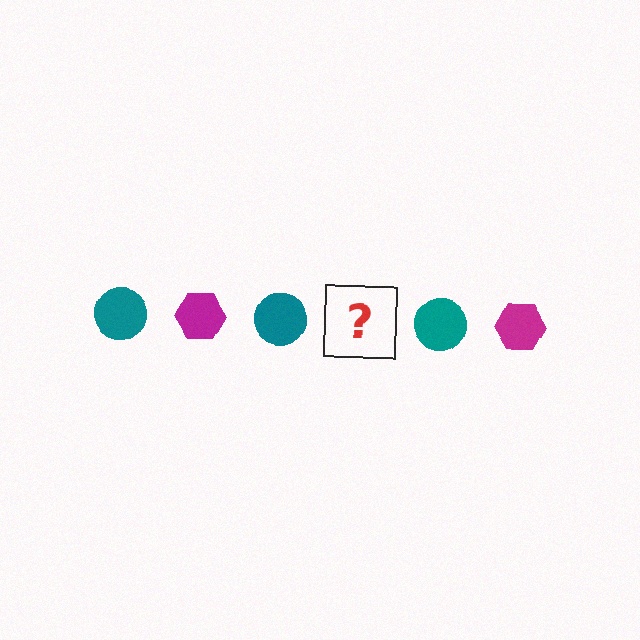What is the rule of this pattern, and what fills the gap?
The rule is that the pattern alternates between teal circle and magenta hexagon. The gap should be filled with a magenta hexagon.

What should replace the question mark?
The question mark should be replaced with a magenta hexagon.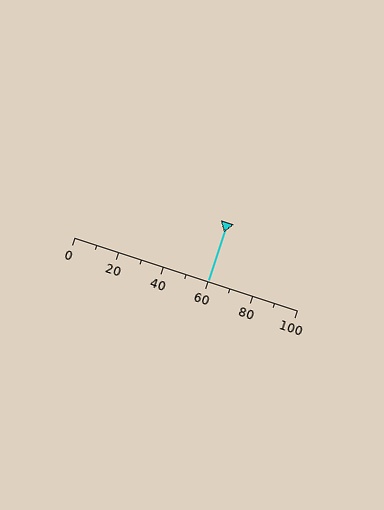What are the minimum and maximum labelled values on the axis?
The axis runs from 0 to 100.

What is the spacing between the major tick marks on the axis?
The major ticks are spaced 20 apart.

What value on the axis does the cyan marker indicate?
The marker indicates approximately 60.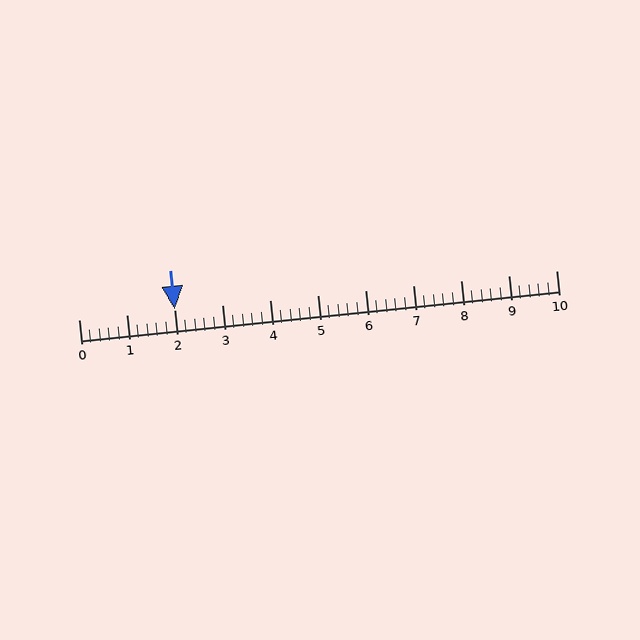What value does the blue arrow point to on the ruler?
The blue arrow points to approximately 2.0.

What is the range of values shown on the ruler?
The ruler shows values from 0 to 10.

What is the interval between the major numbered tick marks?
The major tick marks are spaced 1 units apart.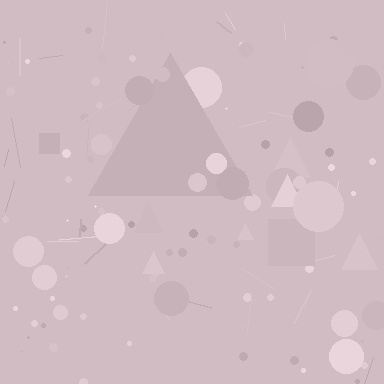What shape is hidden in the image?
A triangle is hidden in the image.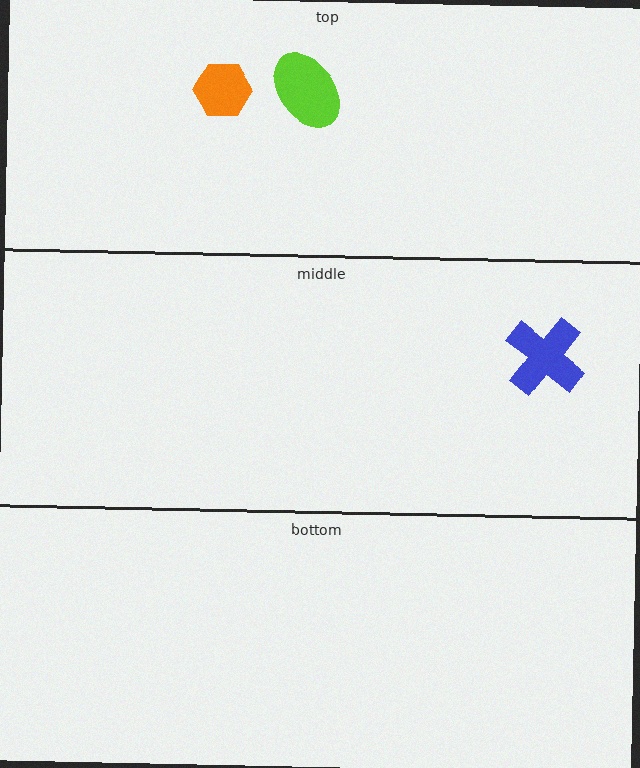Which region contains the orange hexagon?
The top region.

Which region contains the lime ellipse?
The top region.